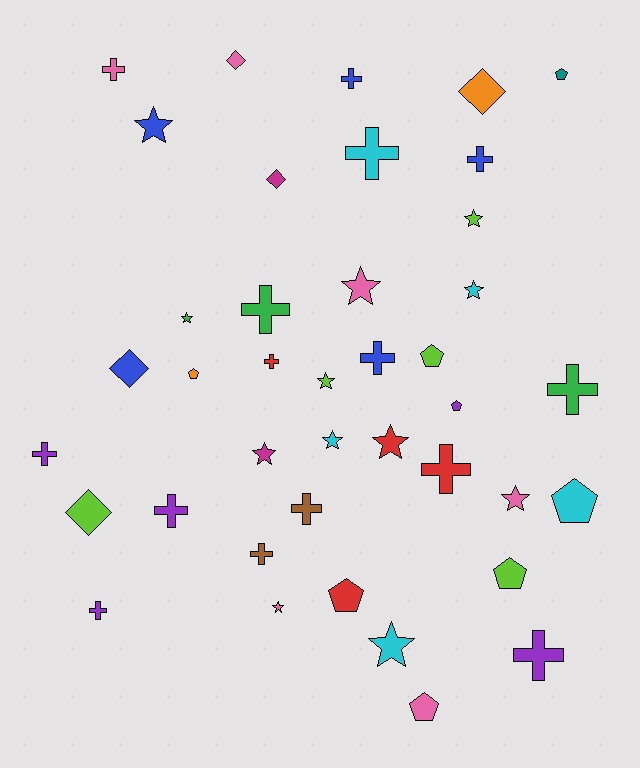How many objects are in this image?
There are 40 objects.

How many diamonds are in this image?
There are 5 diamonds.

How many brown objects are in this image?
There are 2 brown objects.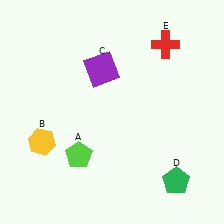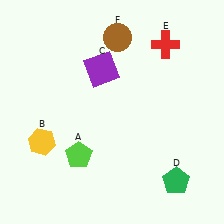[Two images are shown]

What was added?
A brown circle (F) was added in Image 2.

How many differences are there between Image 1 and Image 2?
There is 1 difference between the two images.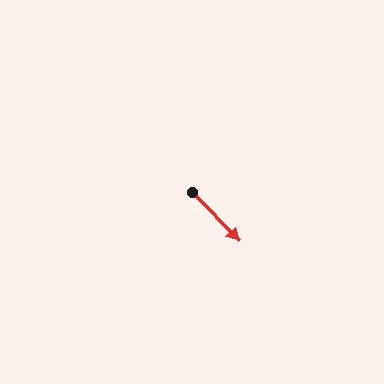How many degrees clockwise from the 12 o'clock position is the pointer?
Approximately 136 degrees.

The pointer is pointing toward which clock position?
Roughly 5 o'clock.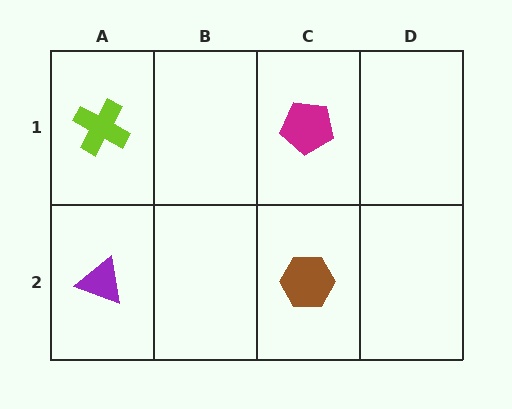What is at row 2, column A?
A purple triangle.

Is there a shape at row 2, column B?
No, that cell is empty.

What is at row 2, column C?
A brown hexagon.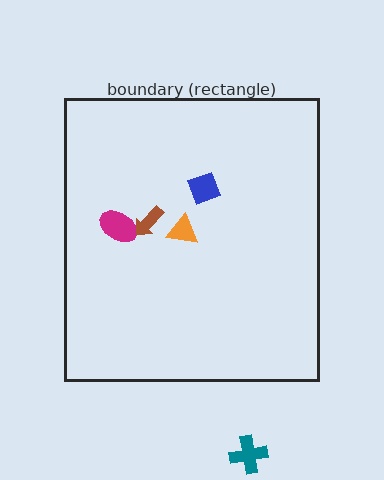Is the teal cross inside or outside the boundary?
Outside.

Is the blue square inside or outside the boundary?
Inside.